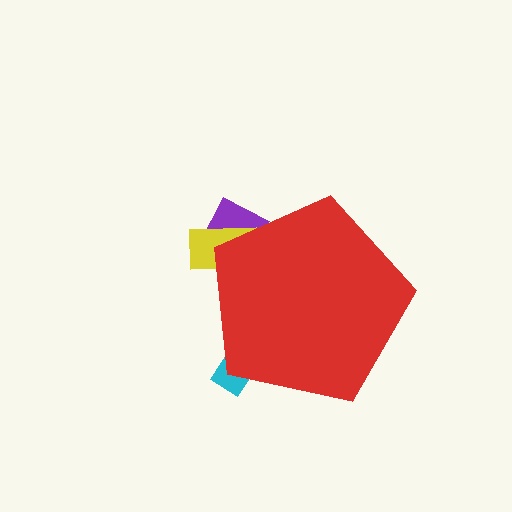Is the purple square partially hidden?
Yes, the purple square is partially hidden behind the red pentagon.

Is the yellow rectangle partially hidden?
Yes, the yellow rectangle is partially hidden behind the red pentagon.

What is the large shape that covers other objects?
A red pentagon.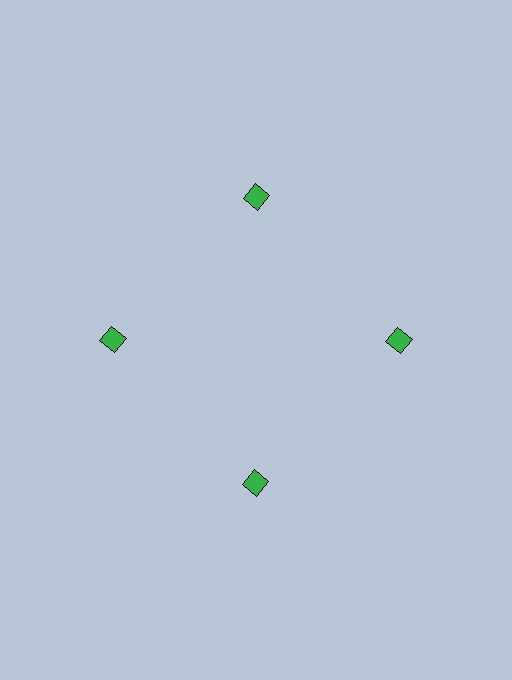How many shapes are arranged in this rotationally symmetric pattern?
There are 4 shapes, arranged in 4 groups of 1.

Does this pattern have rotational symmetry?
Yes, this pattern has 4-fold rotational symmetry. It looks the same after rotating 90 degrees around the center.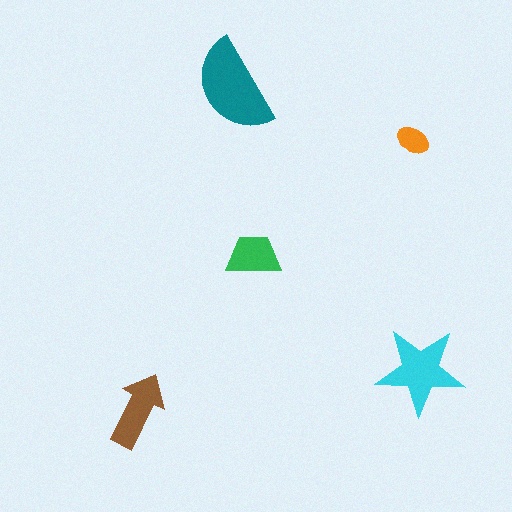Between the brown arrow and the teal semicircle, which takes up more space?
The teal semicircle.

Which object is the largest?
The teal semicircle.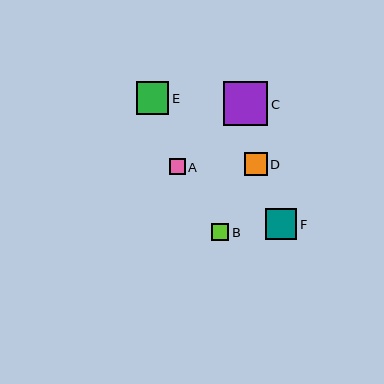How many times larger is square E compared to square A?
Square E is approximately 2.0 times the size of square A.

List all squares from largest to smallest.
From largest to smallest: C, E, F, D, B, A.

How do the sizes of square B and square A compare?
Square B and square A are approximately the same size.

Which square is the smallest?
Square A is the smallest with a size of approximately 16 pixels.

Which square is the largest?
Square C is the largest with a size of approximately 45 pixels.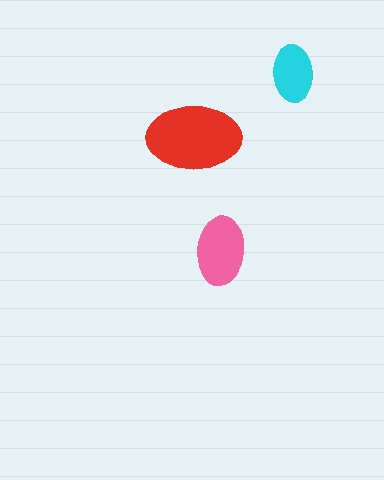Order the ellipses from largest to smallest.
the red one, the pink one, the cyan one.